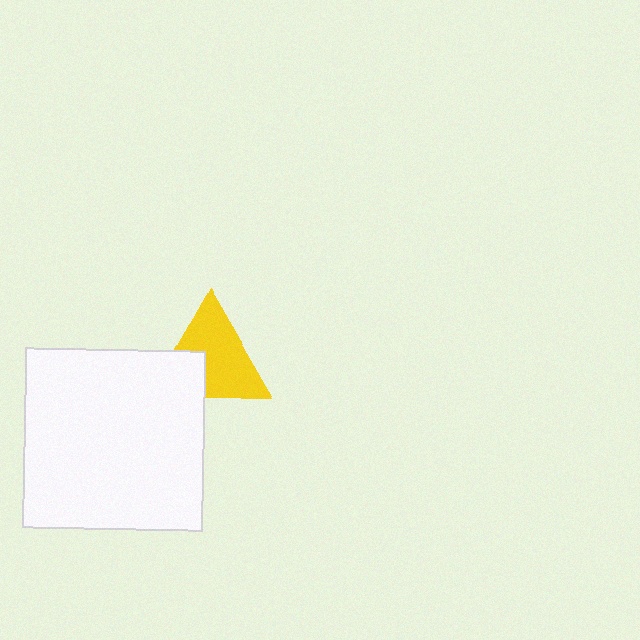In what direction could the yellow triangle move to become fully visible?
The yellow triangle could move toward the upper-right. That would shift it out from behind the white square entirely.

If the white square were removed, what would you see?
You would see the complete yellow triangle.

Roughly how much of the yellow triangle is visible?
Most of it is visible (roughly 69%).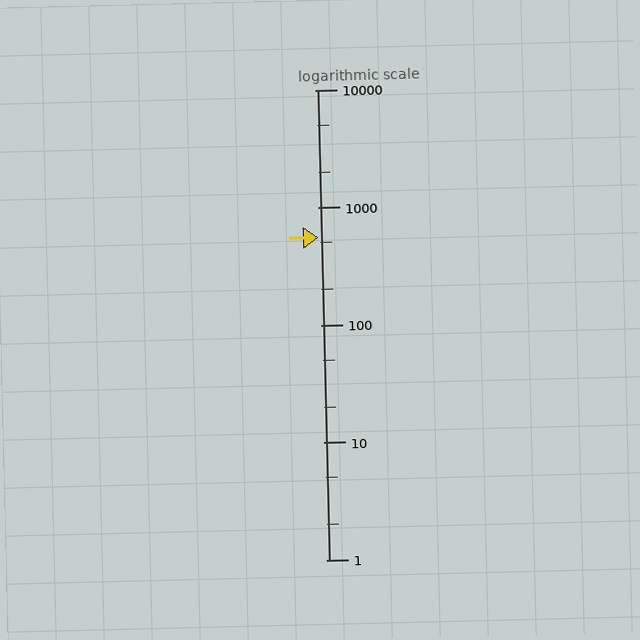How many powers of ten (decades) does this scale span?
The scale spans 4 decades, from 1 to 10000.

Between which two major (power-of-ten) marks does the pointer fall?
The pointer is between 100 and 1000.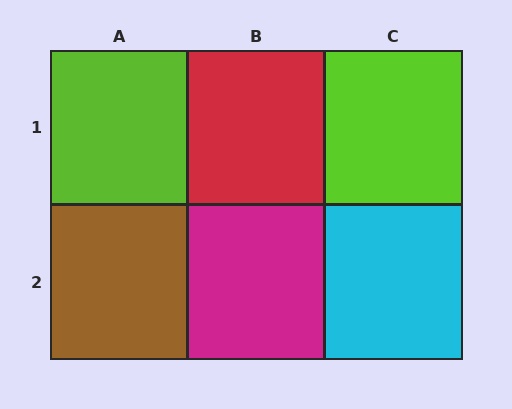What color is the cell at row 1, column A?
Lime.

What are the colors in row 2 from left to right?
Brown, magenta, cyan.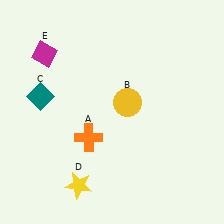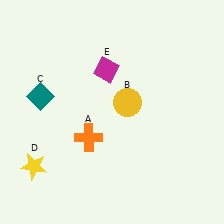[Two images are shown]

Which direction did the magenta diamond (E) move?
The magenta diamond (E) moved right.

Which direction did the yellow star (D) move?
The yellow star (D) moved left.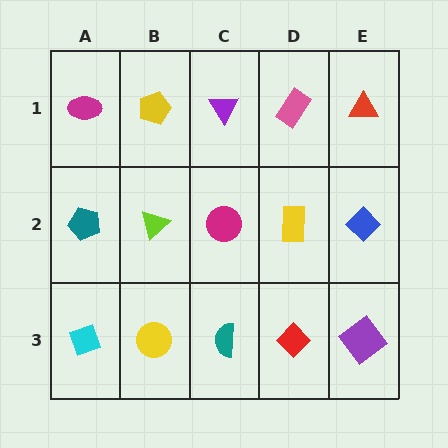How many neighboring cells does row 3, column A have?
2.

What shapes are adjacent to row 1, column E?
A blue diamond (row 2, column E), a pink rectangle (row 1, column D).